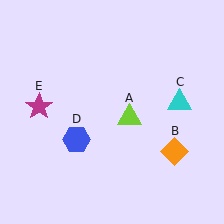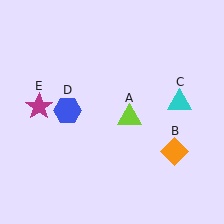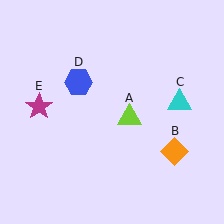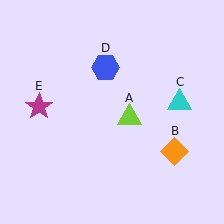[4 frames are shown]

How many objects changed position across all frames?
1 object changed position: blue hexagon (object D).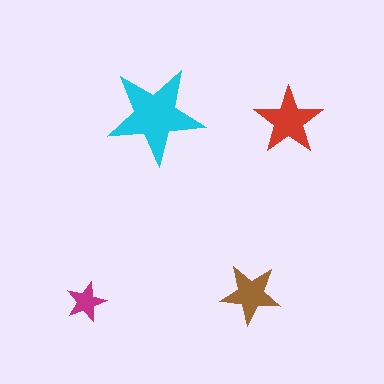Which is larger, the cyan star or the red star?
The cyan one.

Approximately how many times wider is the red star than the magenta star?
About 1.5 times wider.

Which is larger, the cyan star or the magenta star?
The cyan one.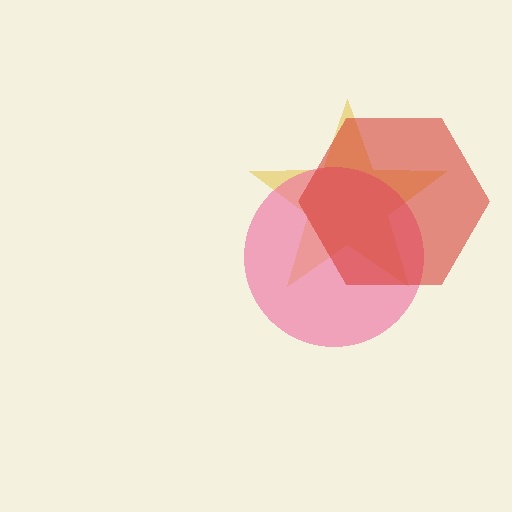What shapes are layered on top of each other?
The layered shapes are: a yellow star, a pink circle, a red hexagon.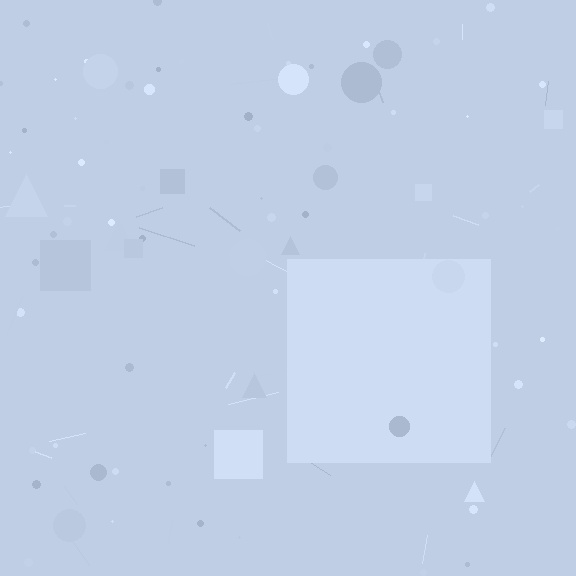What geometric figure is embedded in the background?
A square is embedded in the background.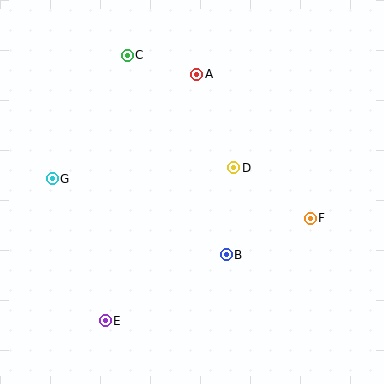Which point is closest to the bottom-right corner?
Point F is closest to the bottom-right corner.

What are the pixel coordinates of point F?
Point F is at (310, 218).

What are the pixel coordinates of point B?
Point B is at (226, 255).